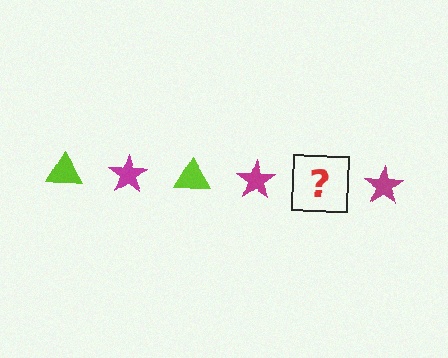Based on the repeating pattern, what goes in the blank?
The blank should be a lime triangle.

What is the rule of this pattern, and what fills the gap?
The rule is that the pattern alternates between lime triangle and magenta star. The gap should be filled with a lime triangle.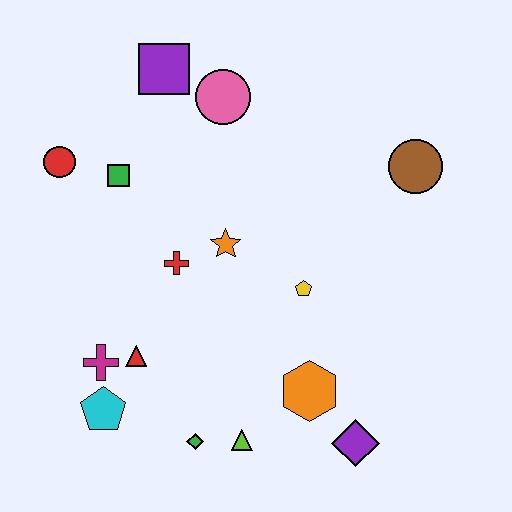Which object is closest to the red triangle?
The magenta cross is closest to the red triangle.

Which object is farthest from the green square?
The purple diamond is farthest from the green square.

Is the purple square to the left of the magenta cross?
No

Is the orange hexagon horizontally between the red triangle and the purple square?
No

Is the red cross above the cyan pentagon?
Yes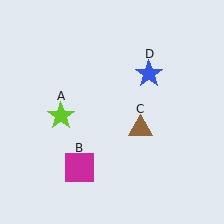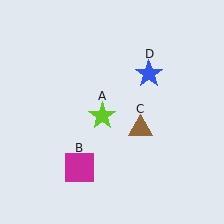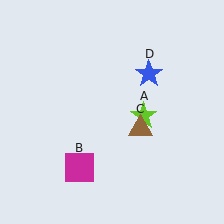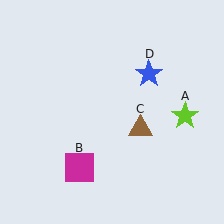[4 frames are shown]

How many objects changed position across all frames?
1 object changed position: lime star (object A).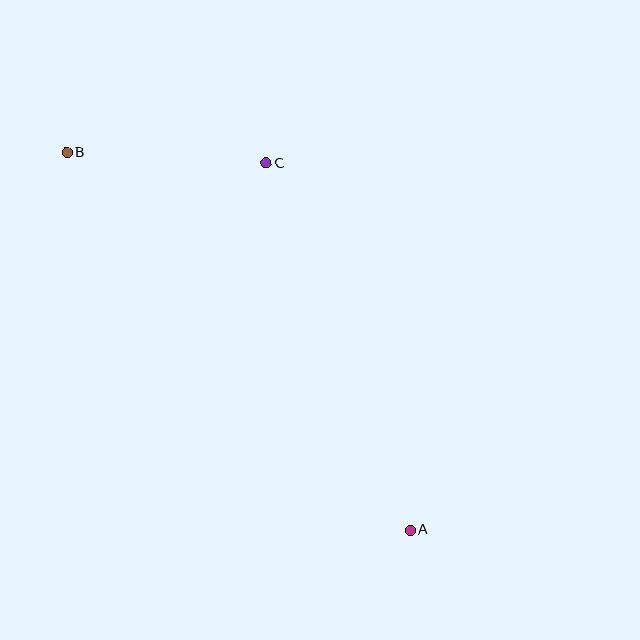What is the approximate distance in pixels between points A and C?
The distance between A and C is approximately 394 pixels.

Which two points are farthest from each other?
Points A and B are farthest from each other.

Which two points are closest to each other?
Points B and C are closest to each other.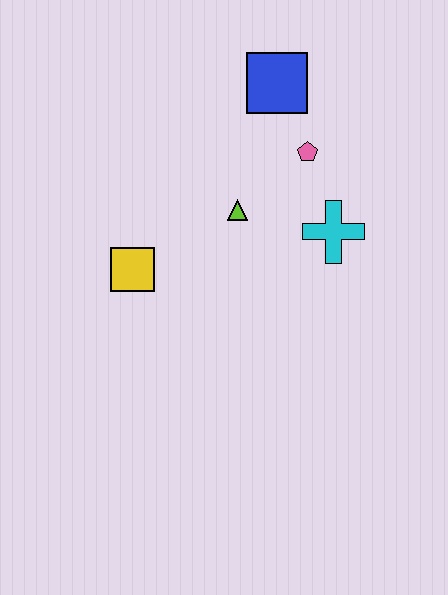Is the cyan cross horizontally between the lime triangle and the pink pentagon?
No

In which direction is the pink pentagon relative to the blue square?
The pink pentagon is below the blue square.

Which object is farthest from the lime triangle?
The blue square is farthest from the lime triangle.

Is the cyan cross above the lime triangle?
No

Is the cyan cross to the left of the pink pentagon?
No